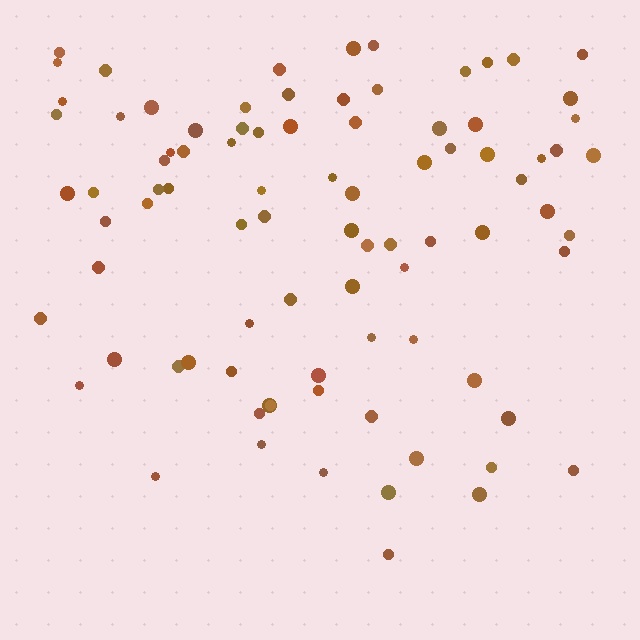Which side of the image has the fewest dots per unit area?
The bottom.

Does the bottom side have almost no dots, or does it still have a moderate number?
Still a moderate number, just noticeably fewer than the top.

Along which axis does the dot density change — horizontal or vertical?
Vertical.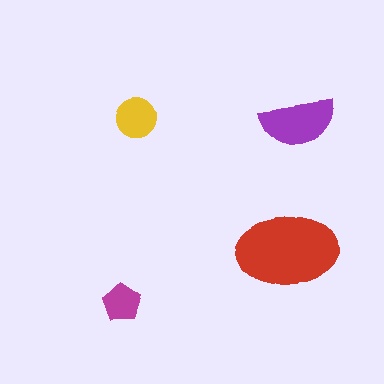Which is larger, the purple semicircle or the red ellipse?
The red ellipse.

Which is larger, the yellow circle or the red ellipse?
The red ellipse.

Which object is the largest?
The red ellipse.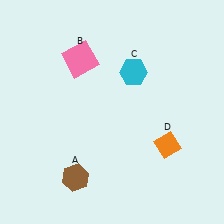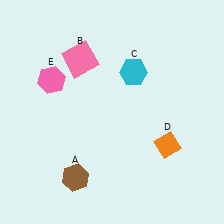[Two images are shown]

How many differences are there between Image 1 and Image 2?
There is 1 difference between the two images.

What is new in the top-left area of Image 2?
A pink hexagon (E) was added in the top-left area of Image 2.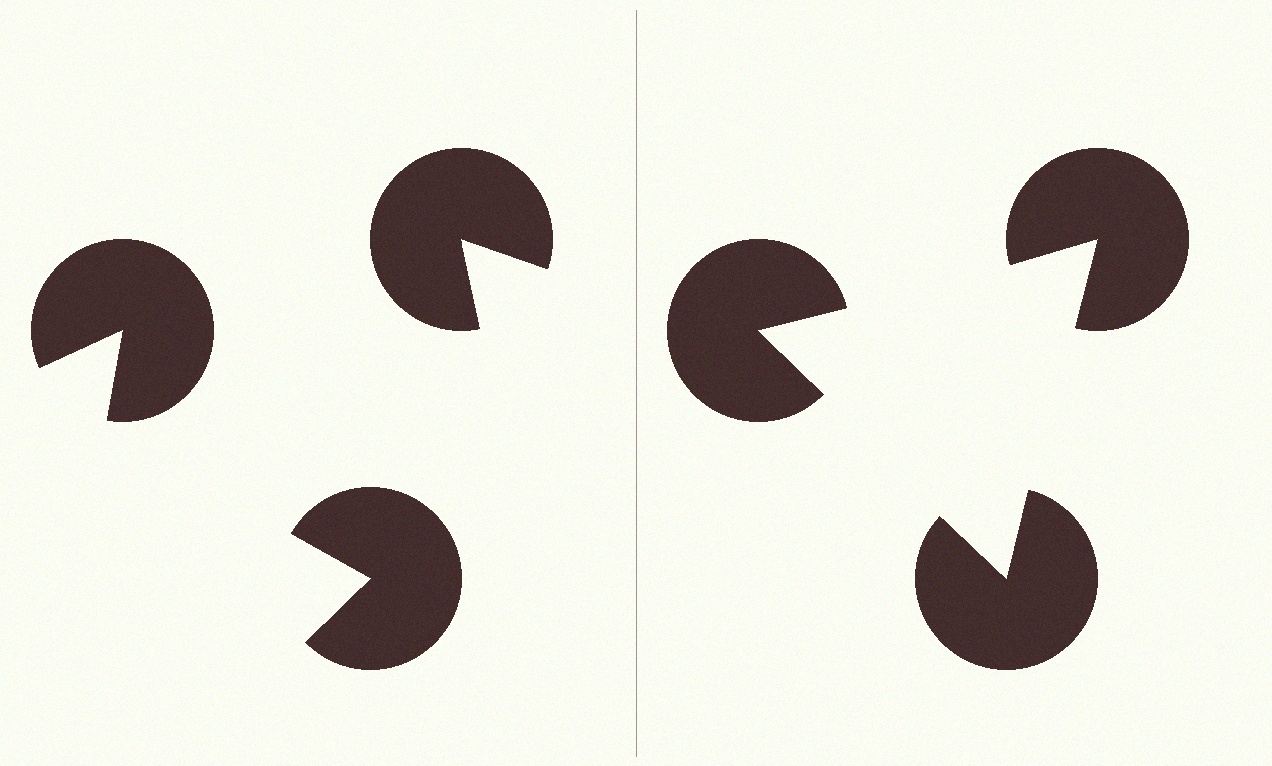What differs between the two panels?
The pac-man discs are positioned identically on both sides; only the wedge orientations differ. On the right they align to a triangle; on the left they are misaligned.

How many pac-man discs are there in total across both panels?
6 — 3 on each side.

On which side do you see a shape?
An illusory triangle appears on the right side. On the left side the wedge cuts are rotated, so no coherent shape forms.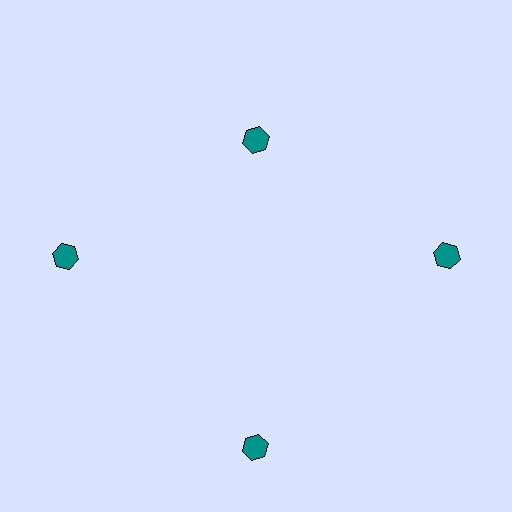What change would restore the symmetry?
The symmetry would be restored by moving it outward, back onto the ring so that all 4 hexagons sit at equal angles and equal distance from the center.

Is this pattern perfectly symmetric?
No. The 4 teal hexagons are arranged in a ring, but one element near the 12 o'clock position is pulled inward toward the center, breaking the 4-fold rotational symmetry.